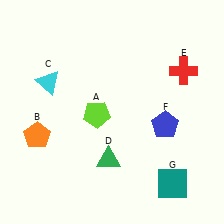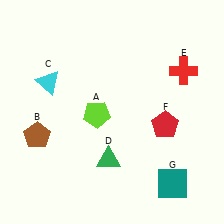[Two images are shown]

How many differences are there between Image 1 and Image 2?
There are 2 differences between the two images.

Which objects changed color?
B changed from orange to brown. F changed from blue to red.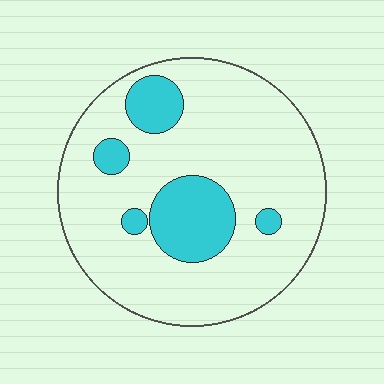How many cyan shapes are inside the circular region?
5.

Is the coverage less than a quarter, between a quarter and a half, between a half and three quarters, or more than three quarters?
Less than a quarter.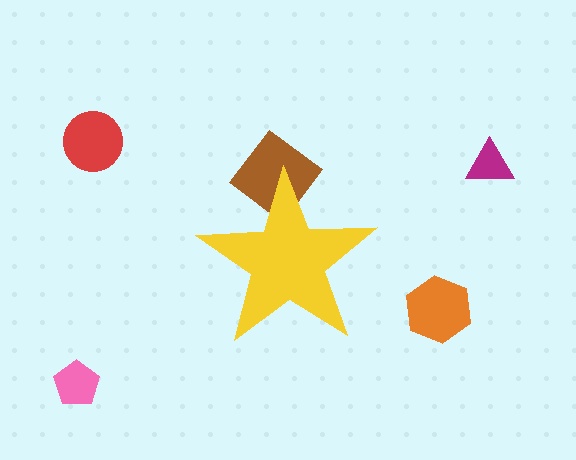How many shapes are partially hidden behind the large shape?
1 shape is partially hidden.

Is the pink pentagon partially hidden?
No, the pink pentagon is fully visible.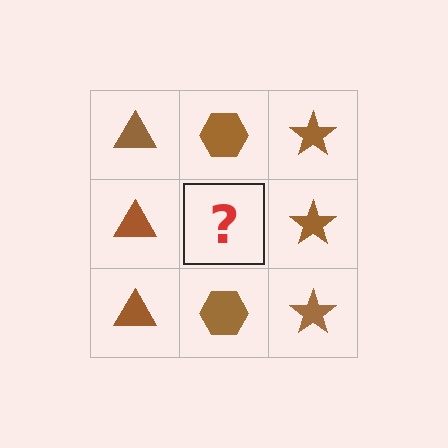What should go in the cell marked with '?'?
The missing cell should contain a brown hexagon.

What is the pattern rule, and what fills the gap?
The rule is that each column has a consistent shape. The gap should be filled with a brown hexagon.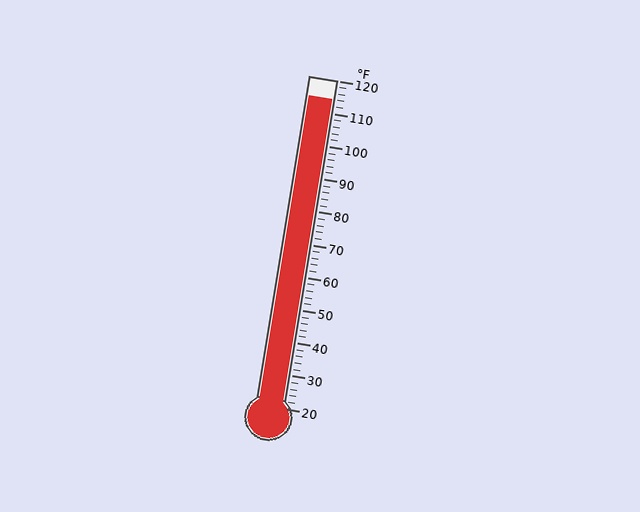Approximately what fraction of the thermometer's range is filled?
The thermometer is filled to approximately 95% of its range.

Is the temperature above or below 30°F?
The temperature is above 30°F.